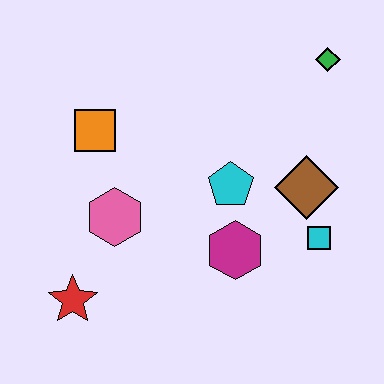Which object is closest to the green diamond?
The brown diamond is closest to the green diamond.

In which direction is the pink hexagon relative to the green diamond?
The pink hexagon is to the left of the green diamond.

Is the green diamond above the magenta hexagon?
Yes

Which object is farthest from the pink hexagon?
The green diamond is farthest from the pink hexagon.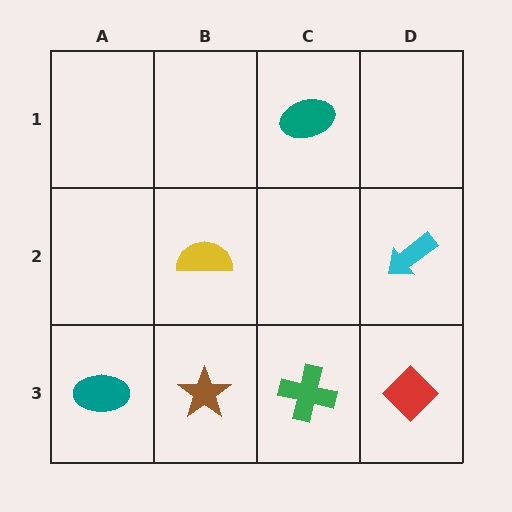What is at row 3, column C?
A green cross.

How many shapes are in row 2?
2 shapes.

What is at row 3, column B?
A brown star.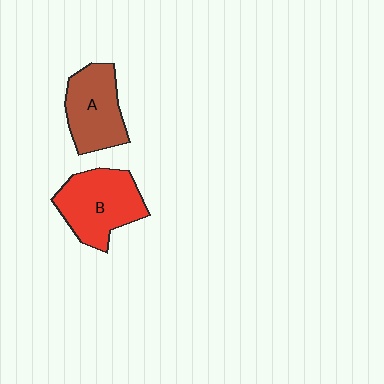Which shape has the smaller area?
Shape A (brown).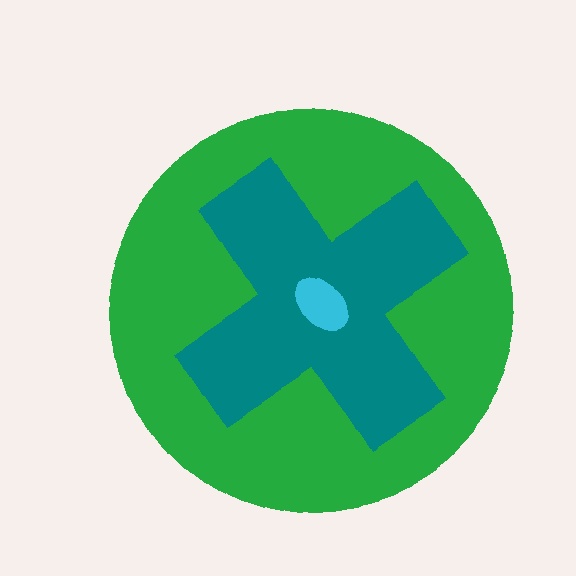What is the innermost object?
The cyan ellipse.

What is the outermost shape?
The green circle.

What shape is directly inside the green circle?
The teal cross.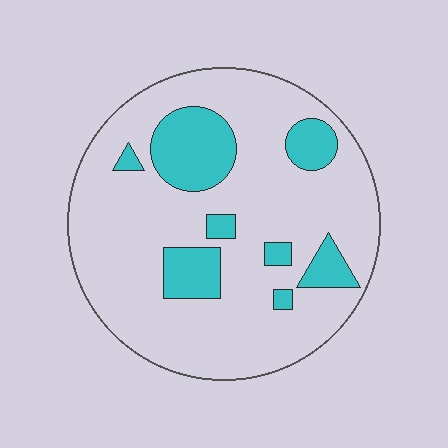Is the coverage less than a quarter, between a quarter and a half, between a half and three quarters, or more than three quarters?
Less than a quarter.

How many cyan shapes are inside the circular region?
8.